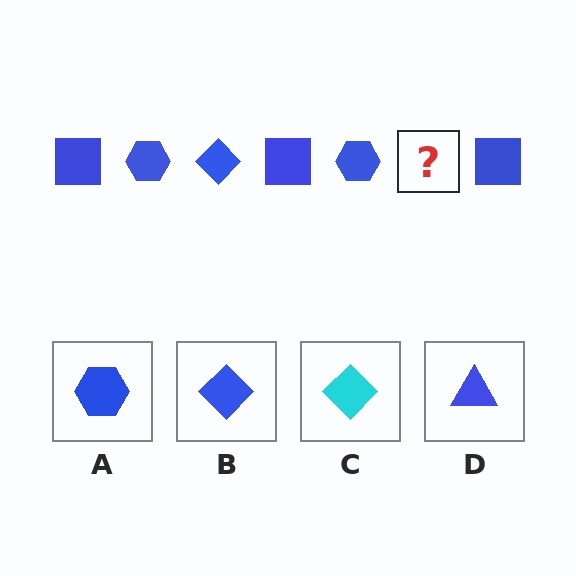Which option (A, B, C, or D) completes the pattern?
B.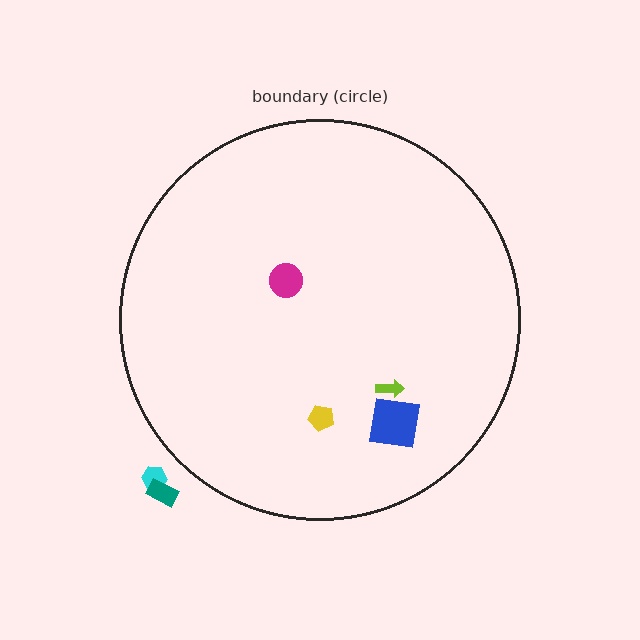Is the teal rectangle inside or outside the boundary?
Outside.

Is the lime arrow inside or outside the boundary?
Inside.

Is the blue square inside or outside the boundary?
Inside.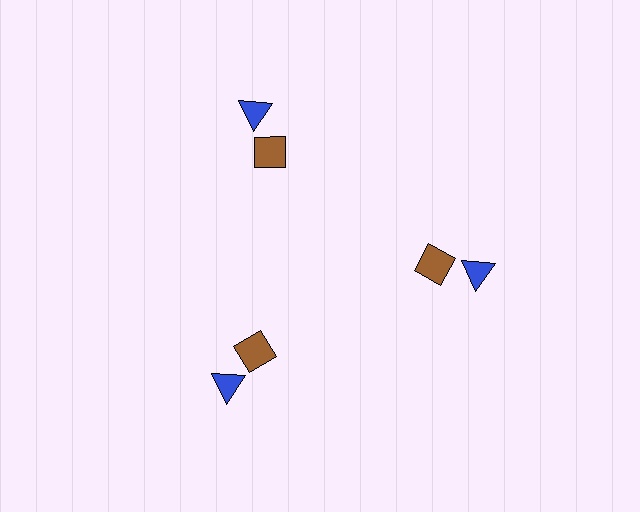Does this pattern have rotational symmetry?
Yes, this pattern has 3-fold rotational symmetry. It looks the same after rotating 120 degrees around the center.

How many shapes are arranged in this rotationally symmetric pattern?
There are 6 shapes, arranged in 3 groups of 2.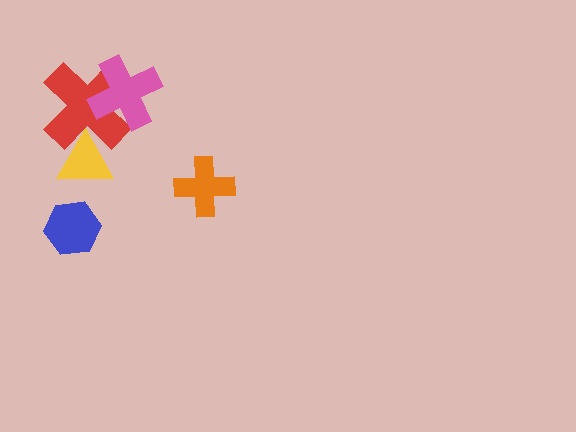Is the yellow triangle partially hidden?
Yes, it is partially covered by another shape.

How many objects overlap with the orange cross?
0 objects overlap with the orange cross.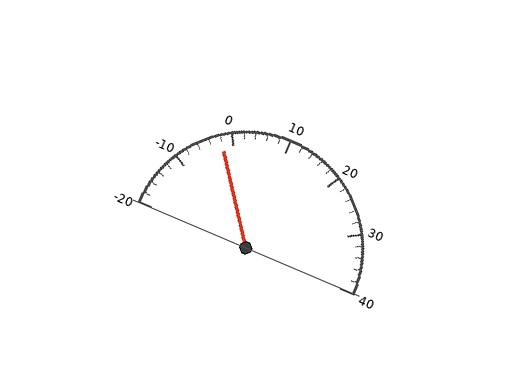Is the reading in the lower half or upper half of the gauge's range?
The reading is in the lower half of the range (-20 to 40).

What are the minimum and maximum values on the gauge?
The gauge ranges from -20 to 40.